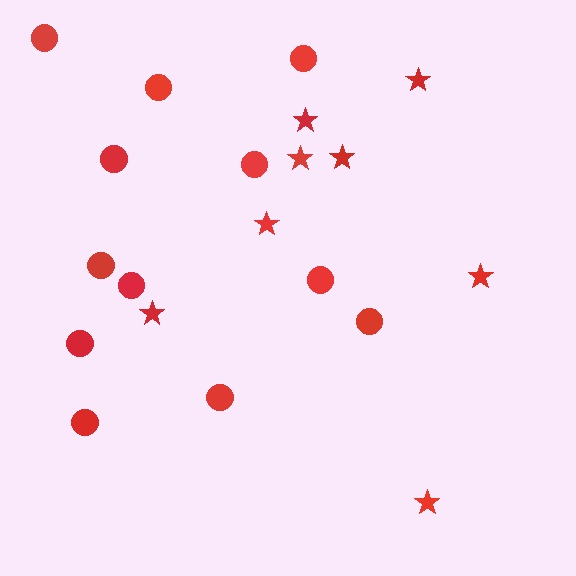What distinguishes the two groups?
There are 2 groups: one group of stars (8) and one group of circles (12).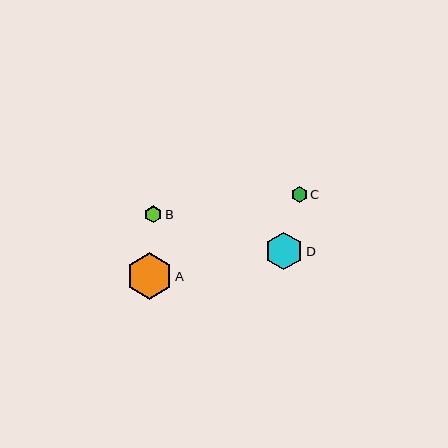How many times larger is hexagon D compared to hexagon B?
Hexagon D is approximately 2.2 times the size of hexagon B.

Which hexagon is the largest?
Hexagon A is the largest with a size of approximately 46 pixels.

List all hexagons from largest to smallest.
From largest to smallest: A, D, B, C.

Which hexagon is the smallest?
Hexagon C is the smallest with a size of approximately 16 pixels.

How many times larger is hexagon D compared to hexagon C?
Hexagon D is approximately 2.4 times the size of hexagon C.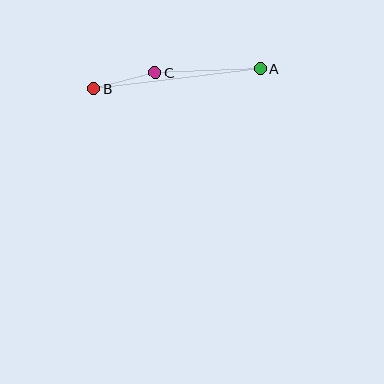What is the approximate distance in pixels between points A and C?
The distance between A and C is approximately 105 pixels.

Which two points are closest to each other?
Points B and C are closest to each other.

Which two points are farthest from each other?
Points A and B are farthest from each other.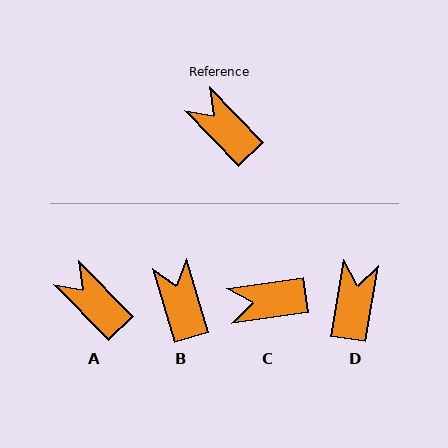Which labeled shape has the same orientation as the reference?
A.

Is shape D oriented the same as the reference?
No, it is off by about 54 degrees.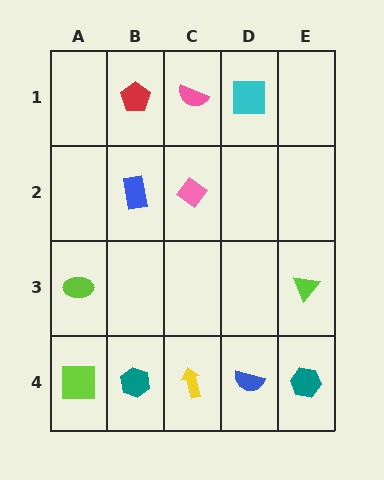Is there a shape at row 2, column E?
No, that cell is empty.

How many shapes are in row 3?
2 shapes.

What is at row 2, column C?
A pink diamond.